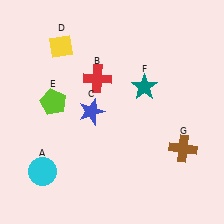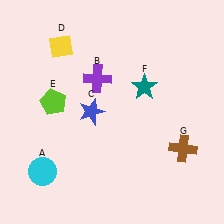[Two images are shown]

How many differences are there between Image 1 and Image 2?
There is 1 difference between the two images.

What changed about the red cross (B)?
In Image 1, B is red. In Image 2, it changed to purple.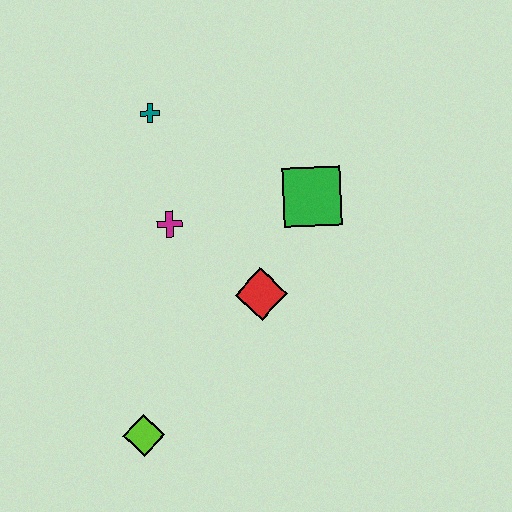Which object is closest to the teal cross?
The magenta cross is closest to the teal cross.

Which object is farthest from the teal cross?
The lime diamond is farthest from the teal cross.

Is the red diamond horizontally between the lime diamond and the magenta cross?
No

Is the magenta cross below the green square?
Yes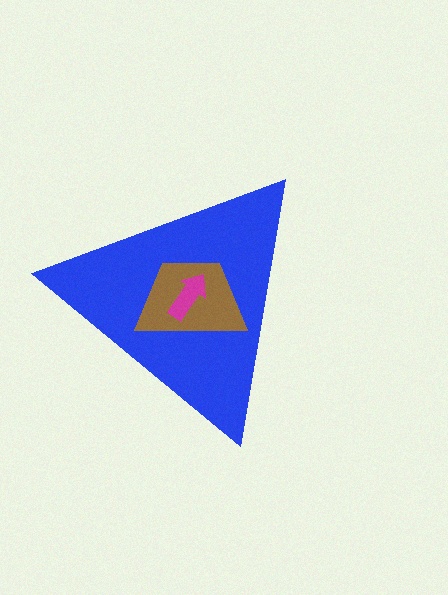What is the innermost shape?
The magenta arrow.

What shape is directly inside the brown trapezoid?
The magenta arrow.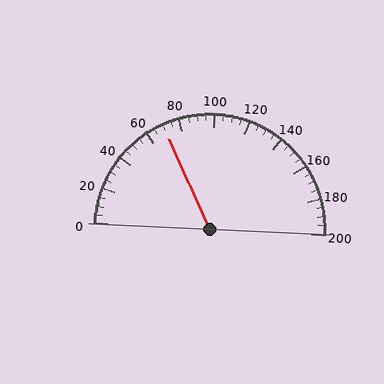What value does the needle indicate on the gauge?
The needle indicates approximately 70.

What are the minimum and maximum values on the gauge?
The gauge ranges from 0 to 200.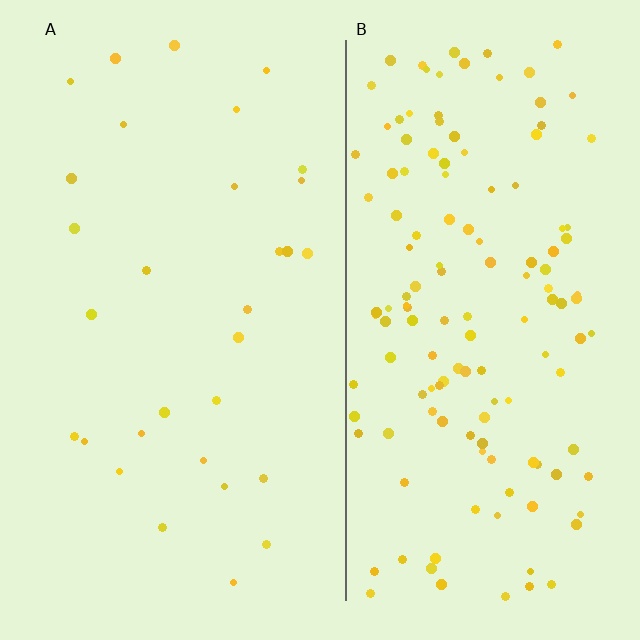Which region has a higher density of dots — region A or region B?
B (the right).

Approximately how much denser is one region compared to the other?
Approximately 4.6× — region B over region A.